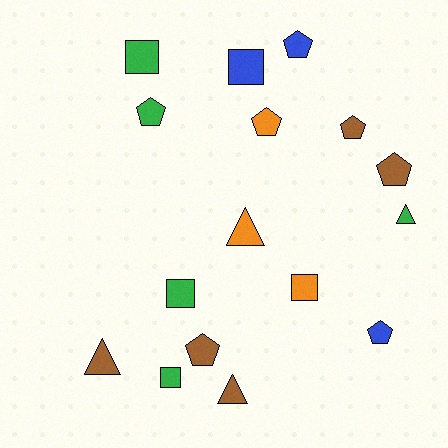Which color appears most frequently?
Brown, with 5 objects.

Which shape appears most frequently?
Pentagon, with 7 objects.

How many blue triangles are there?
There are no blue triangles.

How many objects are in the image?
There are 16 objects.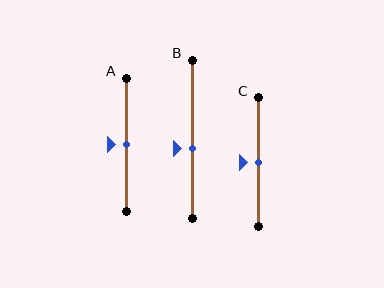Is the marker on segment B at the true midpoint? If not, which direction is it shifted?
No, the marker on segment B is shifted downward by about 6% of the segment length.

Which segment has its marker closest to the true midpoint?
Segment A has its marker closest to the true midpoint.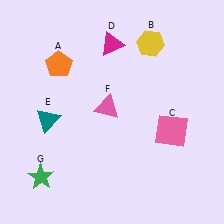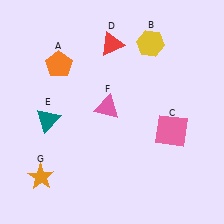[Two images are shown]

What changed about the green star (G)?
In Image 1, G is green. In Image 2, it changed to orange.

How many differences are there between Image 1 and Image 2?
There are 2 differences between the two images.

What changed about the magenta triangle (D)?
In Image 1, D is magenta. In Image 2, it changed to red.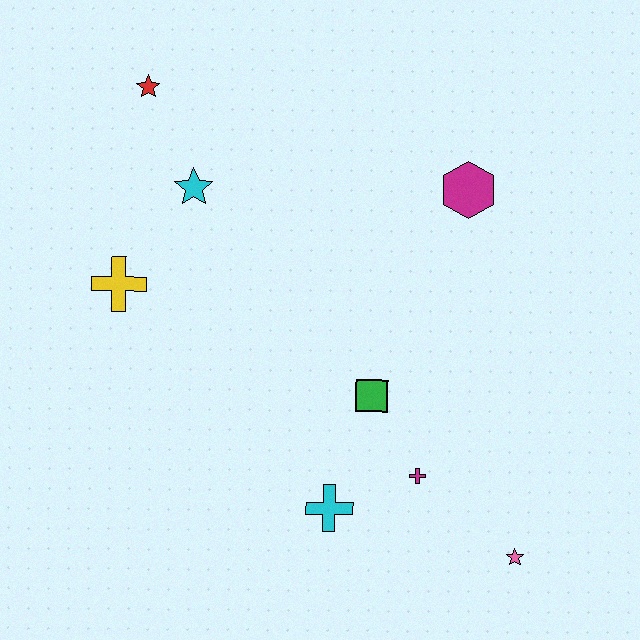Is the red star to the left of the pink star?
Yes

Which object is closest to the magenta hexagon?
The green square is closest to the magenta hexagon.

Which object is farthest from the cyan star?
The pink star is farthest from the cyan star.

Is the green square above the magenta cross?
Yes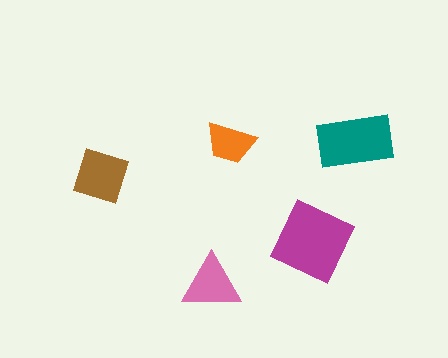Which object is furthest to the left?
The brown square is leftmost.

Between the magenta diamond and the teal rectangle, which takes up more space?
The magenta diamond.